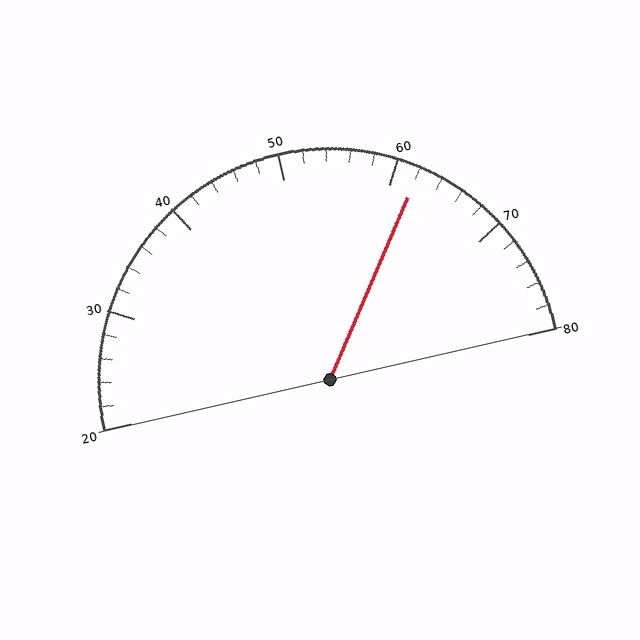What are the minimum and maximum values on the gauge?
The gauge ranges from 20 to 80.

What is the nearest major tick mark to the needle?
The nearest major tick mark is 60.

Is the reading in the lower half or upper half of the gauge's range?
The reading is in the upper half of the range (20 to 80).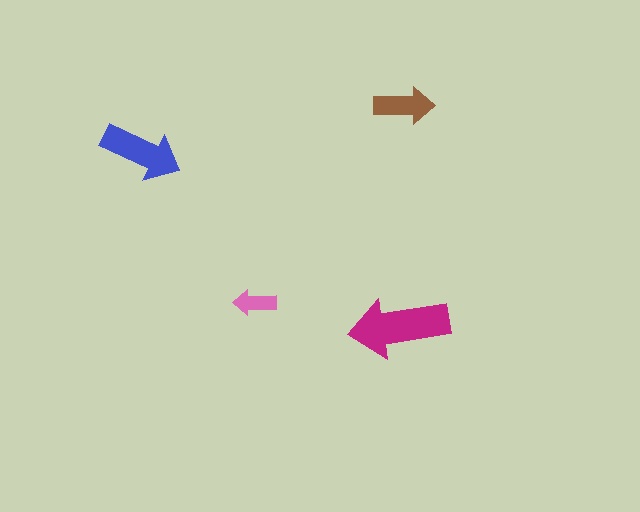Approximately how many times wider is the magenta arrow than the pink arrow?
About 2.5 times wider.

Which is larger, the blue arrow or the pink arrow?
The blue one.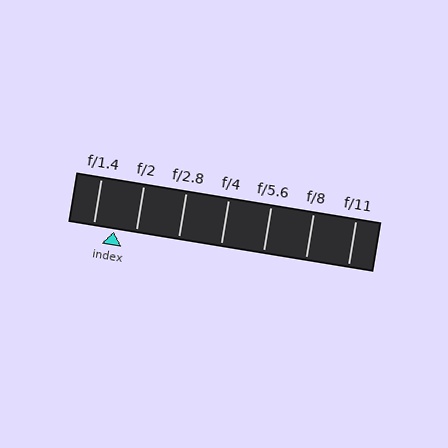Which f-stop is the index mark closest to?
The index mark is closest to f/2.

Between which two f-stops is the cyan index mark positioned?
The index mark is between f/1.4 and f/2.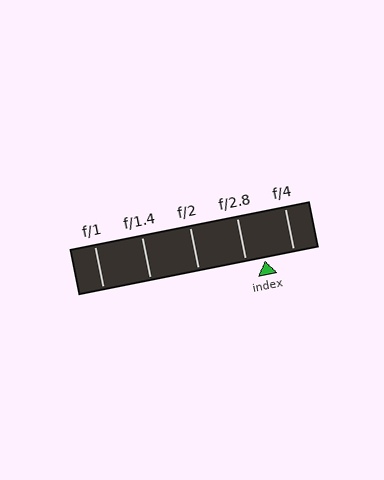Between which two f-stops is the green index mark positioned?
The index mark is between f/2.8 and f/4.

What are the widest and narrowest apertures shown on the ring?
The widest aperture shown is f/1 and the narrowest is f/4.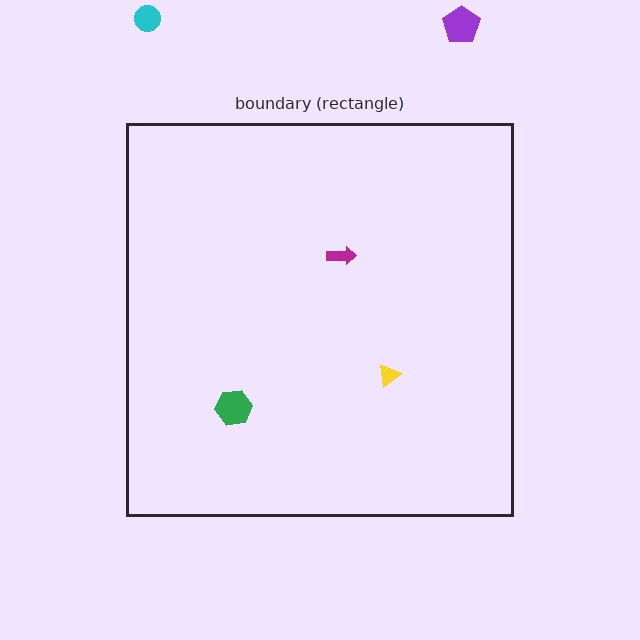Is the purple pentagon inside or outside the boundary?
Outside.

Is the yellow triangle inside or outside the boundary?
Inside.